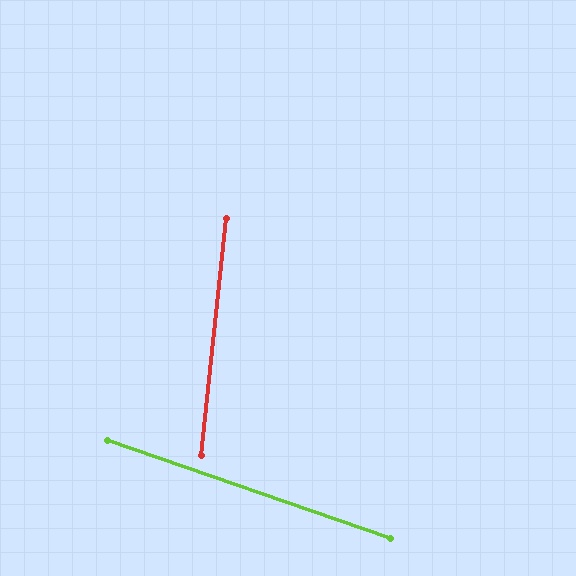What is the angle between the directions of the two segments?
Approximately 77 degrees.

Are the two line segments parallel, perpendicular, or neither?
Neither parallel nor perpendicular — they differ by about 77°.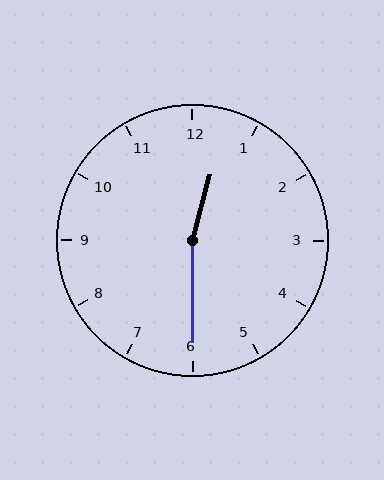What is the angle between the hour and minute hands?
Approximately 165 degrees.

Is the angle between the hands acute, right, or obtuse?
It is obtuse.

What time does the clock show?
12:30.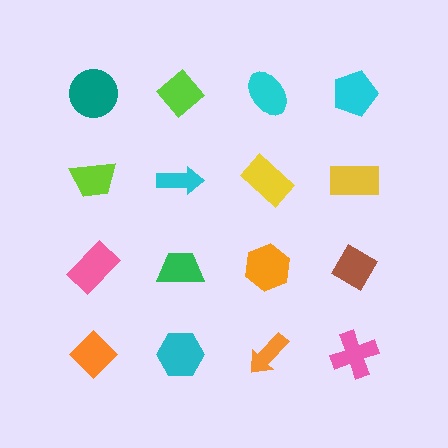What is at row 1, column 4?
A cyan pentagon.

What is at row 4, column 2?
A cyan hexagon.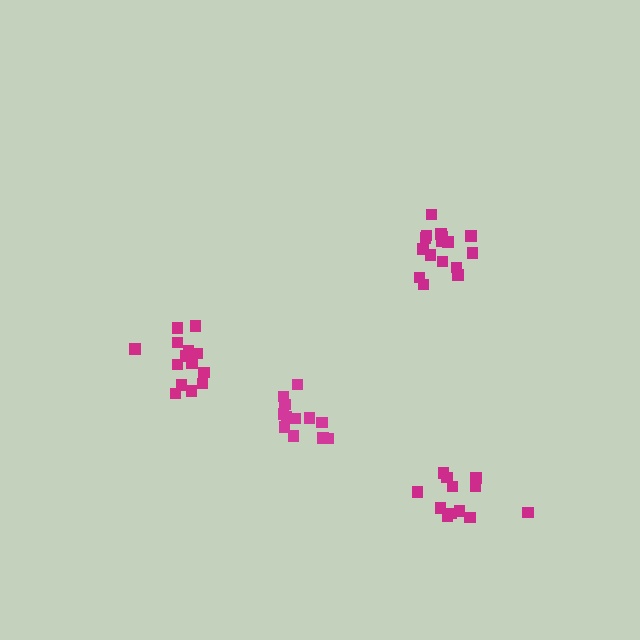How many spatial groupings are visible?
There are 4 spatial groupings.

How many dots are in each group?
Group 1: 12 dots, Group 2: 14 dots, Group 3: 12 dots, Group 4: 16 dots (54 total).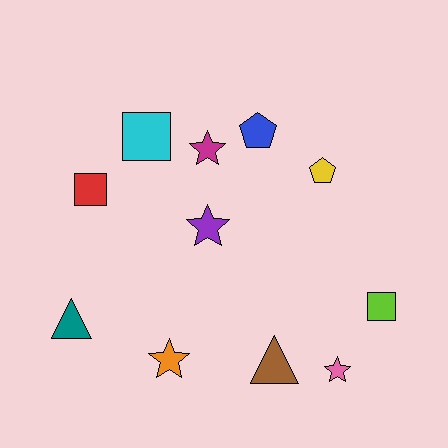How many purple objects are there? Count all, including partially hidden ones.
There is 1 purple object.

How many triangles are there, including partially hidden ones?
There are 2 triangles.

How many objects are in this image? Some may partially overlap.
There are 11 objects.